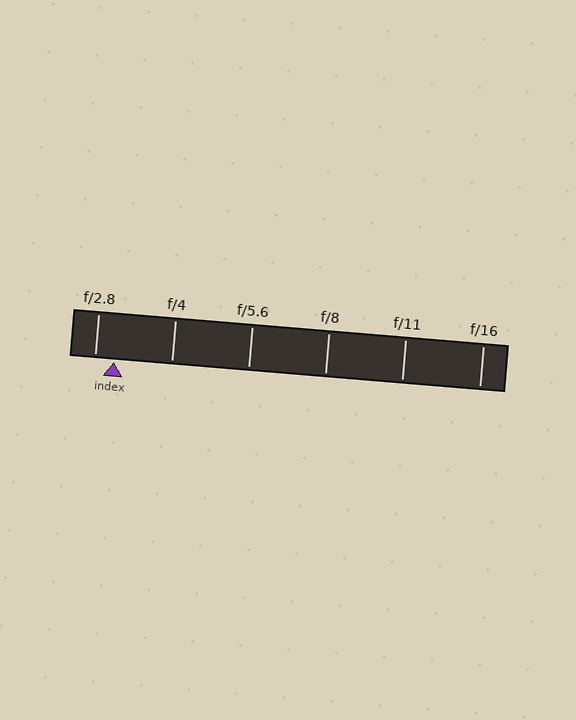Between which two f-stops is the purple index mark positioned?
The index mark is between f/2.8 and f/4.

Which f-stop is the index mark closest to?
The index mark is closest to f/2.8.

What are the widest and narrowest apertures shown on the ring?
The widest aperture shown is f/2.8 and the narrowest is f/16.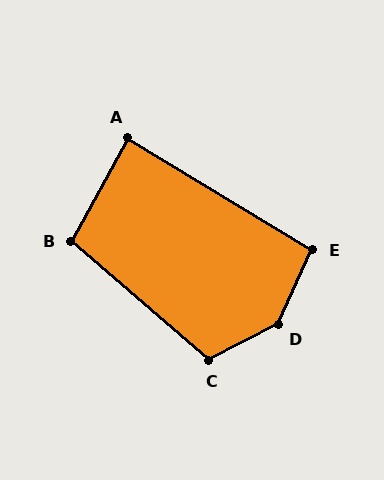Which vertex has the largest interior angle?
D, at approximately 141 degrees.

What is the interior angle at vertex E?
Approximately 97 degrees (obtuse).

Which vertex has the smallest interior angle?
A, at approximately 87 degrees.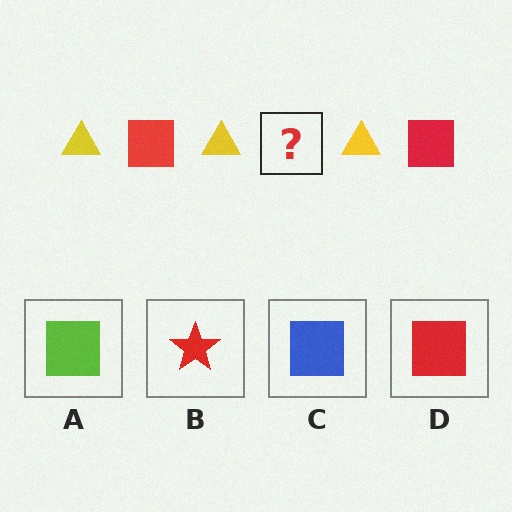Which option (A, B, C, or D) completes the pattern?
D.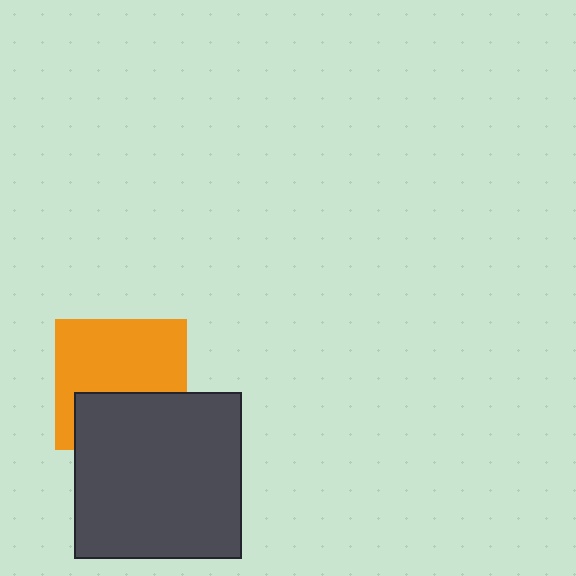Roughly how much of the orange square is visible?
About half of it is visible (roughly 61%).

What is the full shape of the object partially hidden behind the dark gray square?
The partially hidden object is an orange square.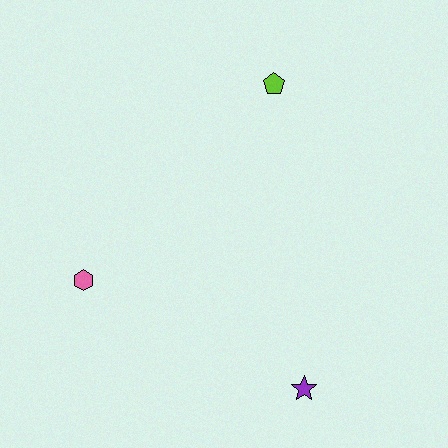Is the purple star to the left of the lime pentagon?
No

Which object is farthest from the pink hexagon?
The lime pentagon is farthest from the pink hexagon.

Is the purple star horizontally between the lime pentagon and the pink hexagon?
No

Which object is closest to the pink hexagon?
The purple star is closest to the pink hexagon.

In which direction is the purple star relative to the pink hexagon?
The purple star is to the right of the pink hexagon.